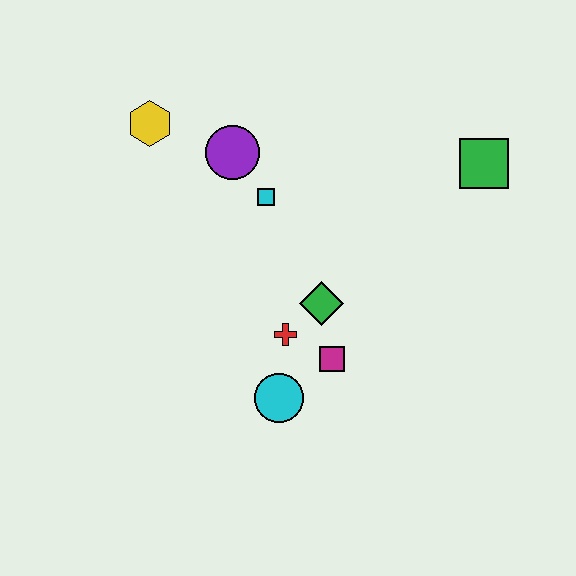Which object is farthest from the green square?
The yellow hexagon is farthest from the green square.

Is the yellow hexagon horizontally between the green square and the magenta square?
No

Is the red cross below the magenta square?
No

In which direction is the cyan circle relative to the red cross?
The cyan circle is below the red cross.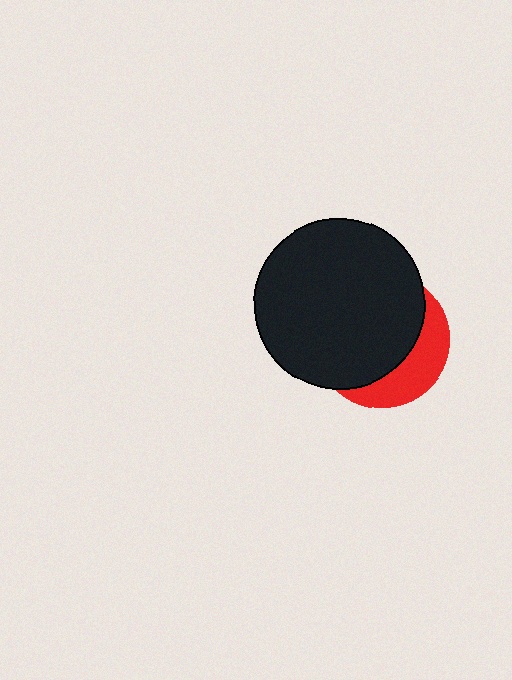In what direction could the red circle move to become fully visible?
The red circle could move toward the lower-right. That would shift it out from behind the black circle entirely.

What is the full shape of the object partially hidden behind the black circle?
The partially hidden object is a red circle.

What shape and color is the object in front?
The object in front is a black circle.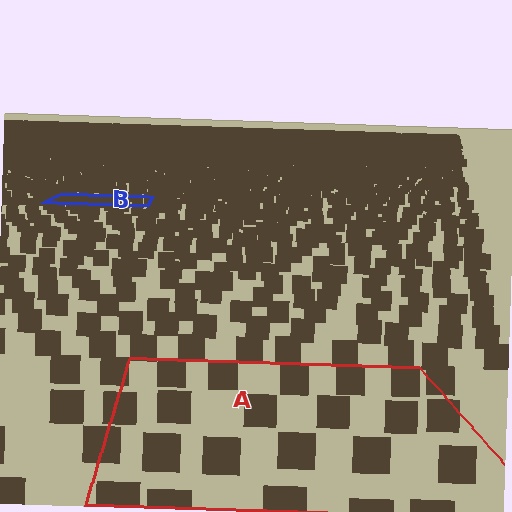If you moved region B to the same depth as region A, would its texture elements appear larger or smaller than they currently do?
They would appear larger. At a closer depth, the same texture elements are projected at a bigger on-screen size.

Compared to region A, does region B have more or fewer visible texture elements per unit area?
Region B has more texture elements per unit area — they are packed more densely because it is farther away.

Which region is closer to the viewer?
Region A is closer. The texture elements there are larger and more spread out.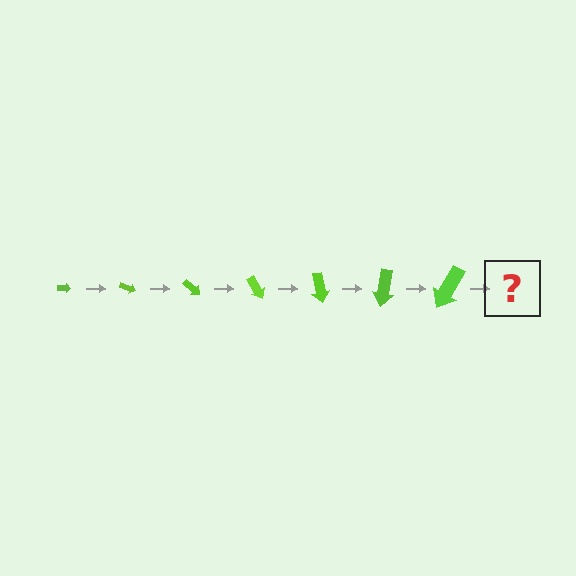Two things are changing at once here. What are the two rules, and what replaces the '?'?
The two rules are that the arrow grows larger each step and it rotates 20 degrees each step. The '?' should be an arrow, larger than the previous one and rotated 140 degrees from the start.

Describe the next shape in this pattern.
It should be an arrow, larger than the previous one and rotated 140 degrees from the start.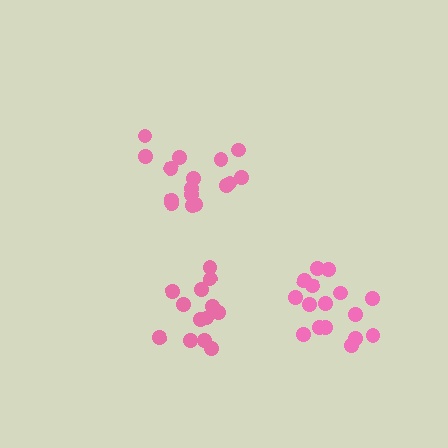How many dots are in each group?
Group 1: 16 dots, Group 2: 13 dots, Group 3: 16 dots (45 total).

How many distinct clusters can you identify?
There are 3 distinct clusters.